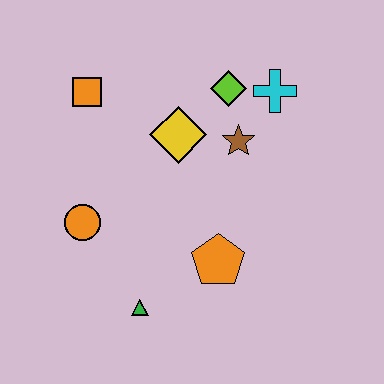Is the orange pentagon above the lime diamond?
No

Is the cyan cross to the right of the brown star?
Yes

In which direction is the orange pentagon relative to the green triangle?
The orange pentagon is to the right of the green triangle.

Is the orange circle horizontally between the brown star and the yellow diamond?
No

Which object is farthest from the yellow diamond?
The green triangle is farthest from the yellow diamond.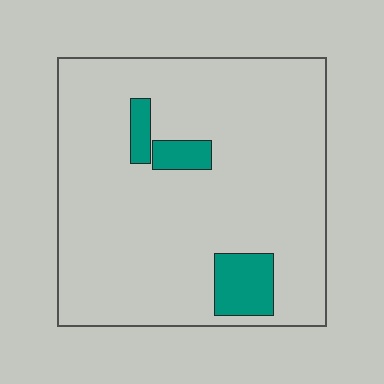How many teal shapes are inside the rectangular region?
3.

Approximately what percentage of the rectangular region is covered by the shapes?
Approximately 10%.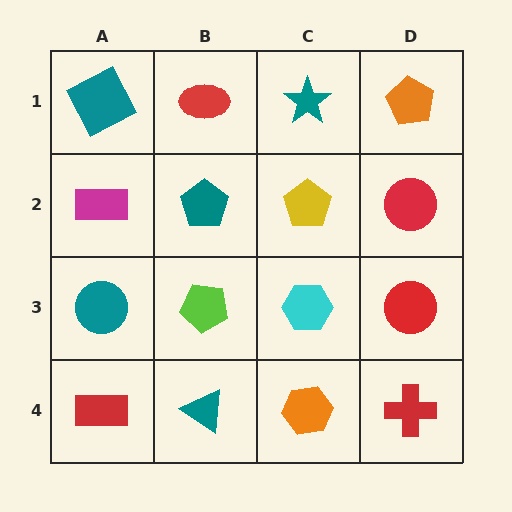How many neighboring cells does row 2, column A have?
3.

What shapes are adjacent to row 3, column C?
A yellow pentagon (row 2, column C), an orange hexagon (row 4, column C), a lime pentagon (row 3, column B), a red circle (row 3, column D).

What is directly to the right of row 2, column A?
A teal pentagon.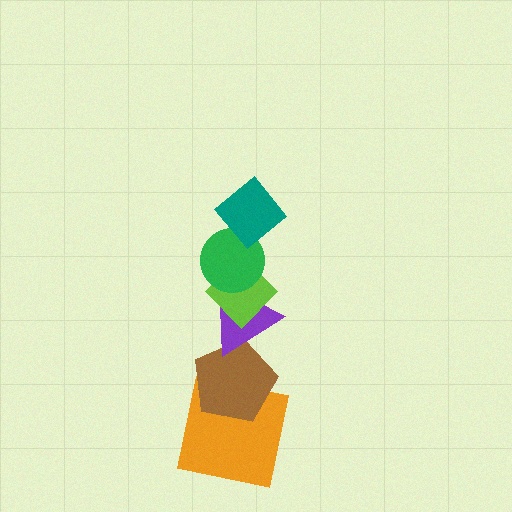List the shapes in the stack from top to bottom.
From top to bottom: the teal diamond, the green circle, the lime diamond, the purple triangle, the brown pentagon, the orange square.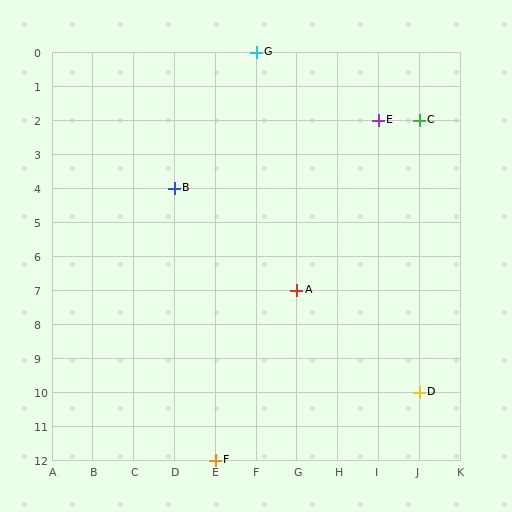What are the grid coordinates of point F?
Point F is at grid coordinates (E, 12).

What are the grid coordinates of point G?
Point G is at grid coordinates (F, 0).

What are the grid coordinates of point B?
Point B is at grid coordinates (D, 4).